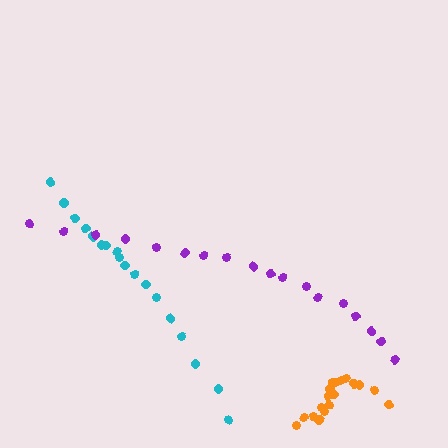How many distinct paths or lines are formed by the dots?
There are 3 distinct paths.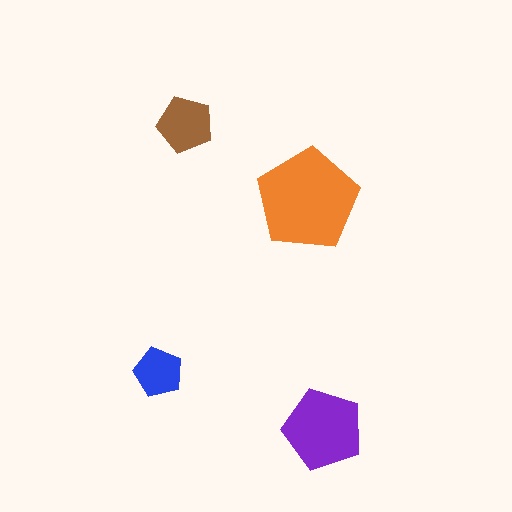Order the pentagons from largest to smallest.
the orange one, the purple one, the brown one, the blue one.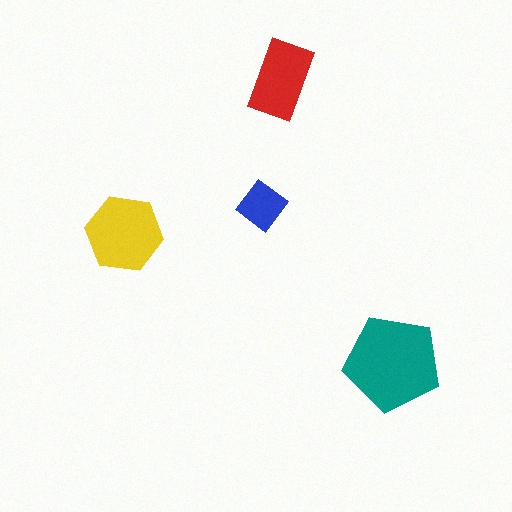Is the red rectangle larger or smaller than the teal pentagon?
Smaller.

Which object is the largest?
The teal pentagon.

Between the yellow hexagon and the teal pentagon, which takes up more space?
The teal pentagon.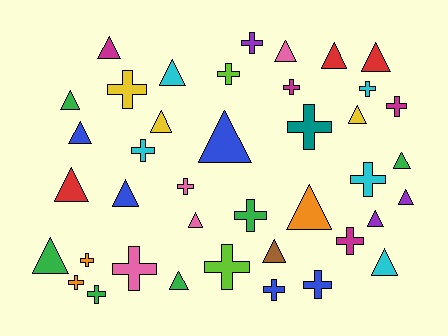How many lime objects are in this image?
There are 2 lime objects.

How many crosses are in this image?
There are 19 crosses.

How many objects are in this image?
There are 40 objects.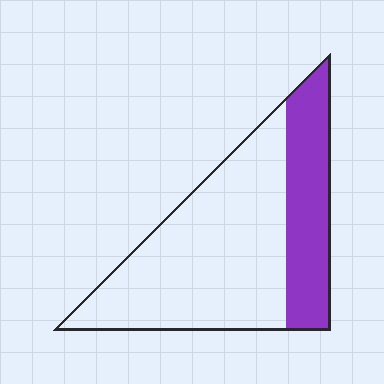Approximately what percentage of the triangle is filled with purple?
Approximately 30%.